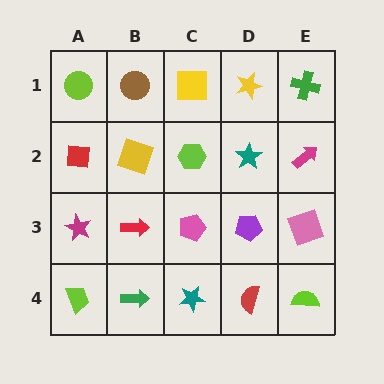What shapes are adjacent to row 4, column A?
A magenta star (row 3, column A), a green arrow (row 4, column B).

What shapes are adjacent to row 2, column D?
A yellow star (row 1, column D), a purple pentagon (row 3, column D), a lime hexagon (row 2, column C), a magenta arrow (row 2, column E).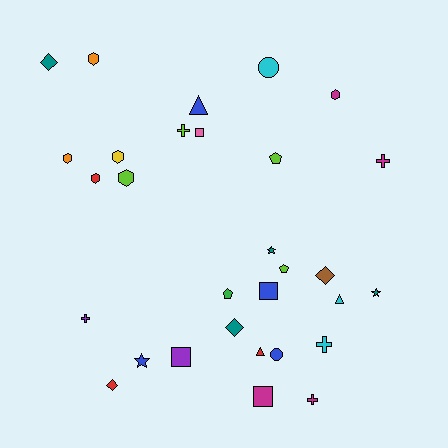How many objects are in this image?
There are 30 objects.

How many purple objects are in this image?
There are 2 purple objects.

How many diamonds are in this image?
There are 4 diamonds.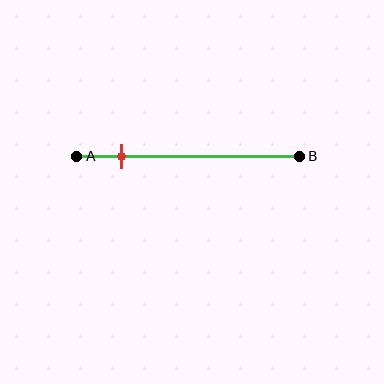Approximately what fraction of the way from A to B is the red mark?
The red mark is approximately 20% of the way from A to B.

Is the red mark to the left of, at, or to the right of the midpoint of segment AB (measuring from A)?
The red mark is to the left of the midpoint of segment AB.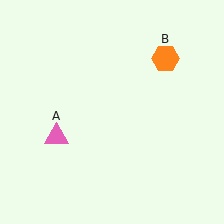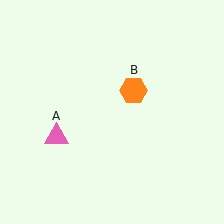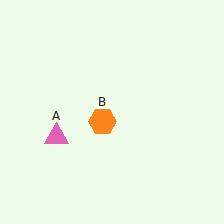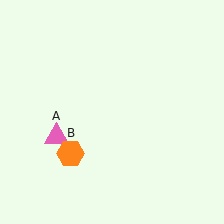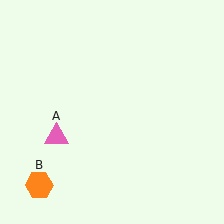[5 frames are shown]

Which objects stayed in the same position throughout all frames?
Pink triangle (object A) remained stationary.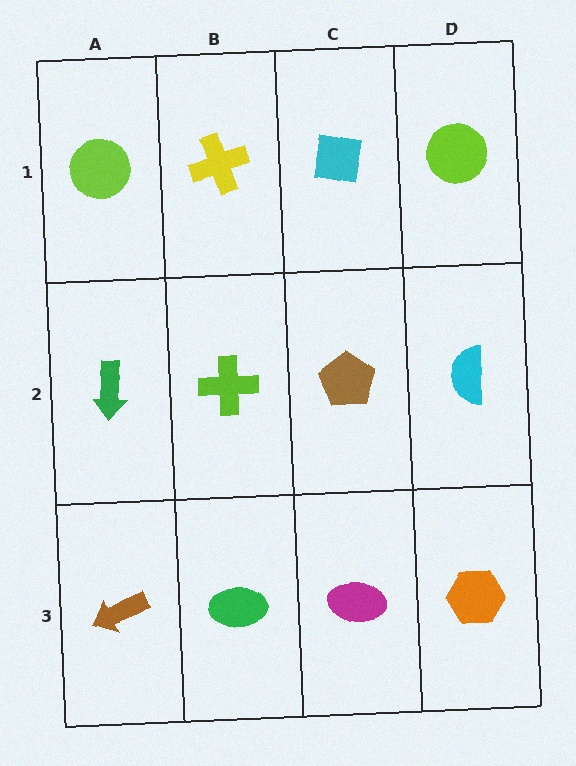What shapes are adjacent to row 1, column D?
A cyan semicircle (row 2, column D), a cyan square (row 1, column C).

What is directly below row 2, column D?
An orange hexagon.